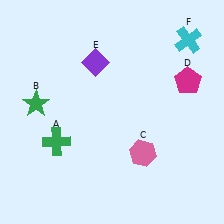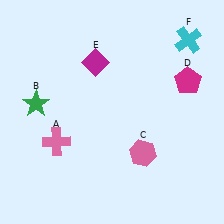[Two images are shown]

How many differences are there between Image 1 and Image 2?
There are 2 differences between the two images.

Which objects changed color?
A changed from green to pink. E changed from purple to magenta.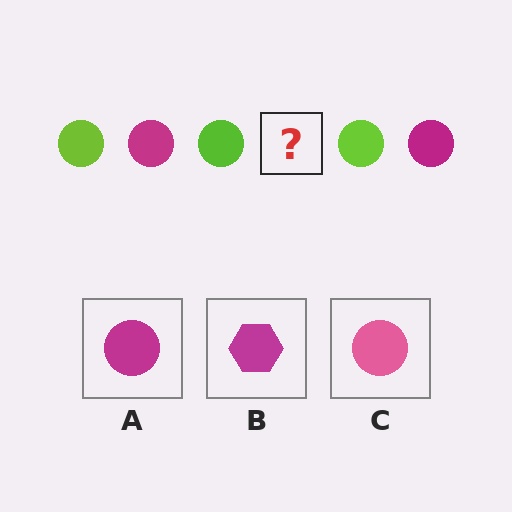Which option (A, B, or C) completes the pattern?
A.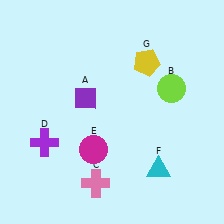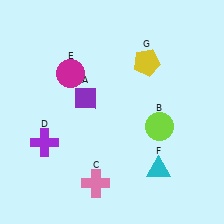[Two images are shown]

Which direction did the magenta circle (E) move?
The magenta circle (E) moved up.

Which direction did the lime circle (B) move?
The lime circle (B) moved down.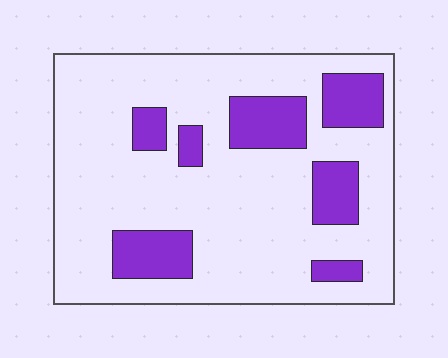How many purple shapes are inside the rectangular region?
7.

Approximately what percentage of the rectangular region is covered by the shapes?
Approximately 20%.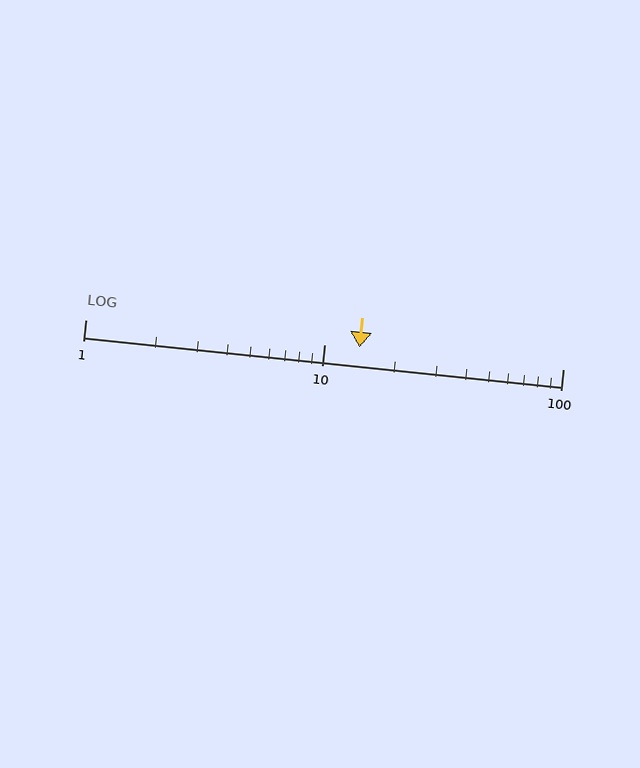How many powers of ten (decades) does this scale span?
The scale spans 2 decades, from 1 to 100.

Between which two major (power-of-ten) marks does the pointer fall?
The pointer is between 10 and 100.